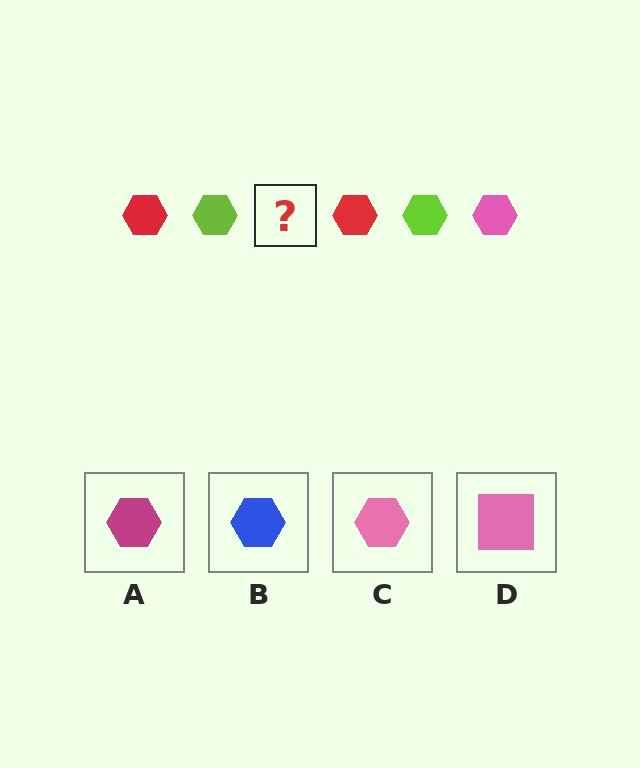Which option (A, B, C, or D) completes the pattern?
C.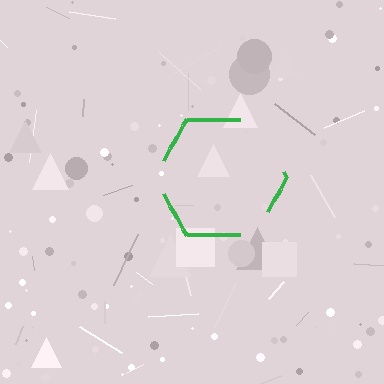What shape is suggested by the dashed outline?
The dashed outline suggests a hexagon.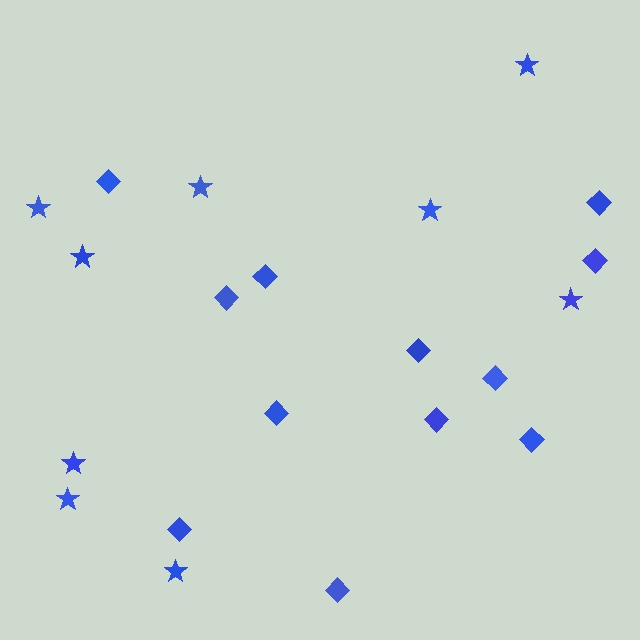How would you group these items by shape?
There are 2 groups: one group of diamonds (12) and one group of stars (9).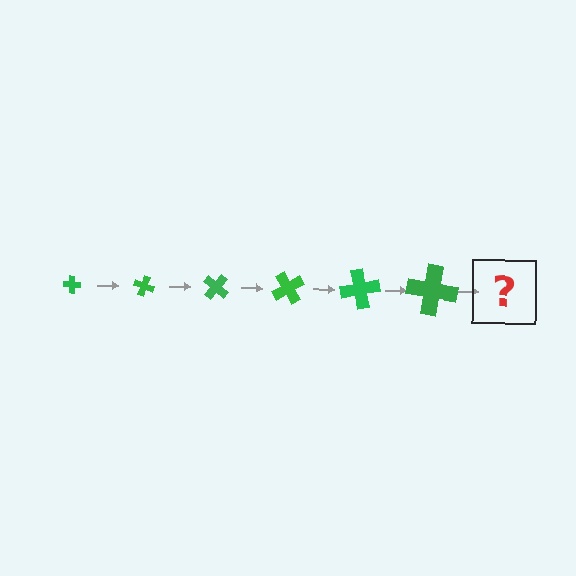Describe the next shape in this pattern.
It should be a cross, larger than the previous one and rotated 120 degrees from the start.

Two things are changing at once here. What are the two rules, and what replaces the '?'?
The two rules are that the cross grows larger each step and it rotates 20 degrees each step. The '?' should be a cross, larger than the previous one and rotated 120 degrees from the start.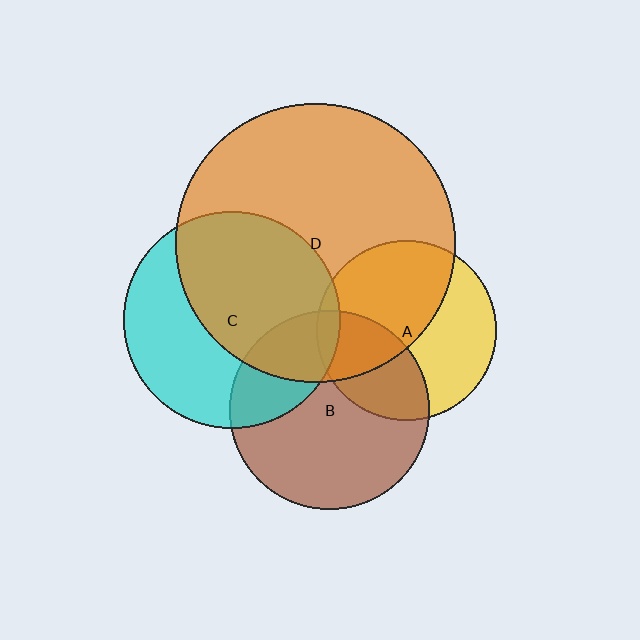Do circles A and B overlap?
Yes.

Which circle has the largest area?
Circle D (orange).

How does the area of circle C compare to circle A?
Approximately 1.5 times.